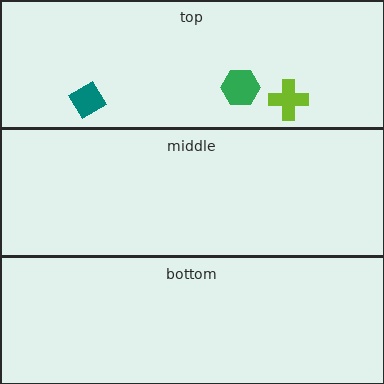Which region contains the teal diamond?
The top region.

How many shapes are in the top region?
3.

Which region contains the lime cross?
The top region.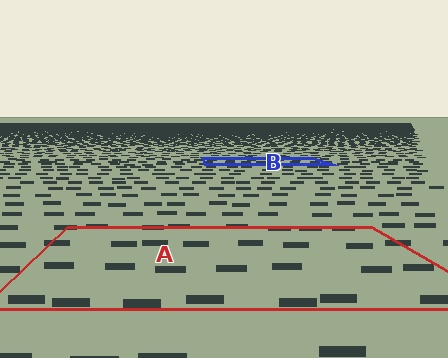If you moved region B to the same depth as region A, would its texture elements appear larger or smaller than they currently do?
They would appear larger. At a closer depth, the same texture elements are projected at a bigger on-screen size.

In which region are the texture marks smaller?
The texture marks are smaller in region B, because it is farther away.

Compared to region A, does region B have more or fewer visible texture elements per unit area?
Region B has more texture elements per unit area — they are packed more densely because it is farther away.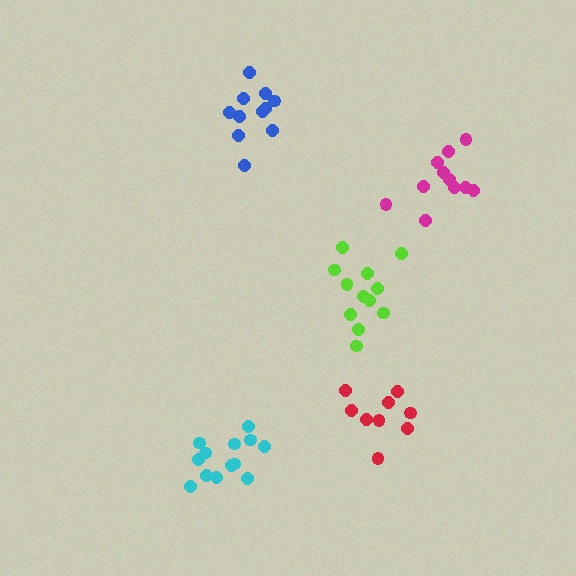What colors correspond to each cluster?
The clusters are colored: red, magenta, lime, blue, cyan.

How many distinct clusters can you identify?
There are 5 distinct clusters.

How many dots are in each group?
Group 1: 9 dots, Group 2: 11 dots, Group 3: 12 dots, Group 4: 11 dots, Group 5: 13 dots (56 total).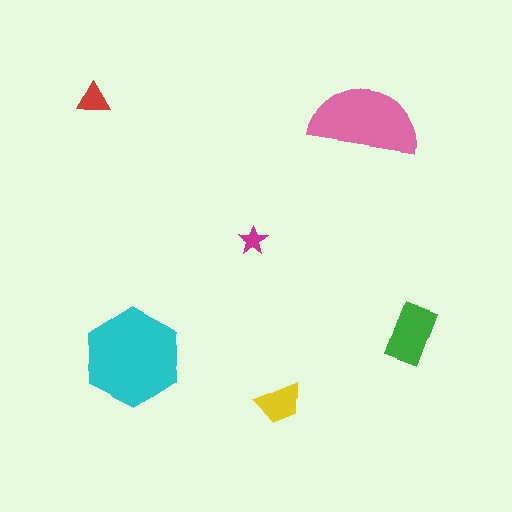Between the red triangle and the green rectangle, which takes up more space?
The green rectangle.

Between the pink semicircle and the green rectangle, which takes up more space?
The pink semicircle.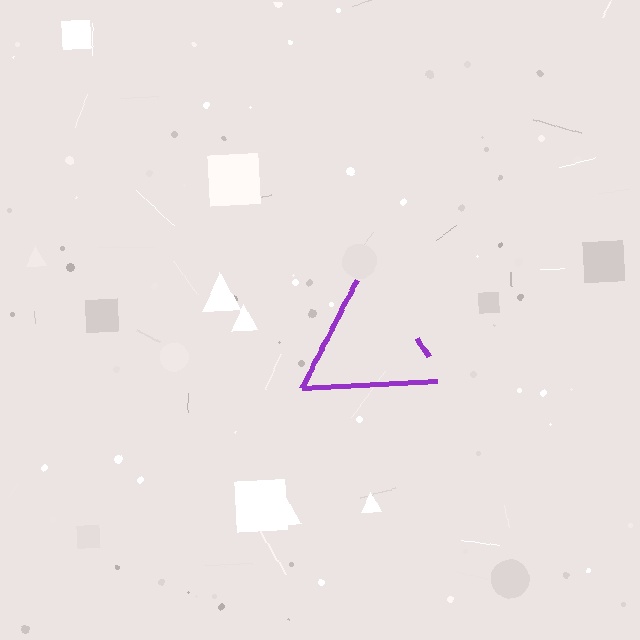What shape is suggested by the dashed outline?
The dashed outline suggests a triangle.